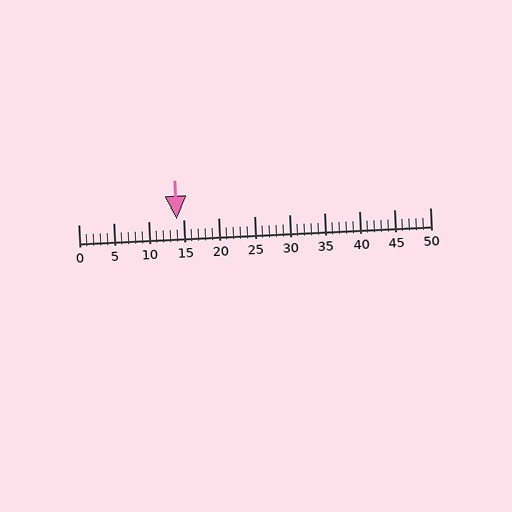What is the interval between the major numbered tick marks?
The major tick marks are spaced 5 units apart.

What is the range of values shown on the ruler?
The ruler shows values from 0 to 50.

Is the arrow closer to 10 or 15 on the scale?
The arrow is closer to 15.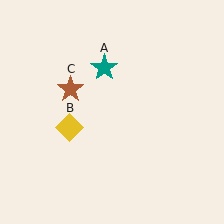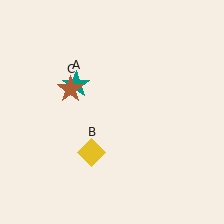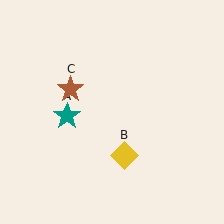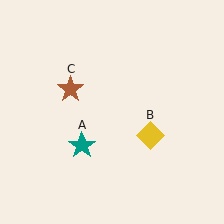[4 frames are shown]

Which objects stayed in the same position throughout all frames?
Brown star (object C) remained stationary.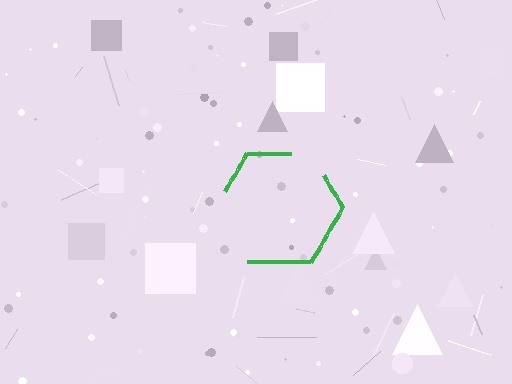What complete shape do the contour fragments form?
The contour fragments form a hexagon.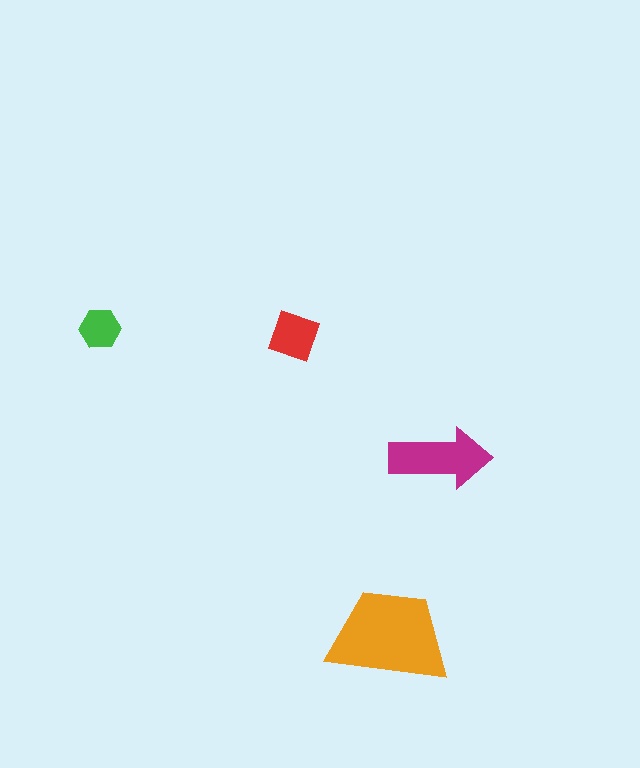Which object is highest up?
The green hexagon is topmost.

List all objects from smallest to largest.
The green hexagon, the red diamond, the magenta arrow, the orange trapezoid.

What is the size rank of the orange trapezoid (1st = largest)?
1st.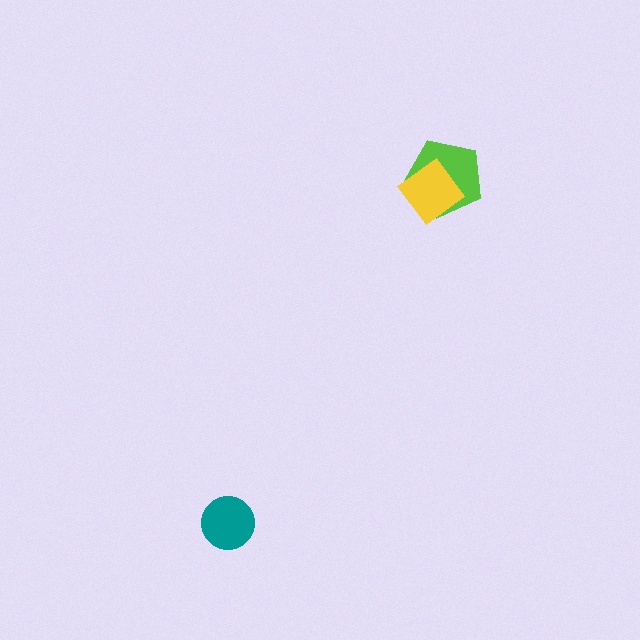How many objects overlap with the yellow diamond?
1 object overlaps with the yellow diamond.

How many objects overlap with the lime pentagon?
1 object overlaps with the lime pentagon.